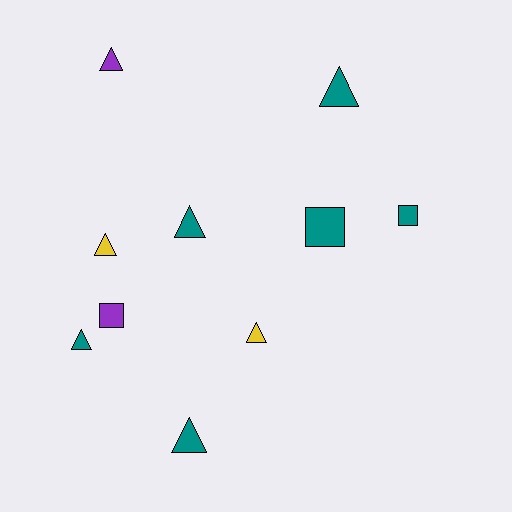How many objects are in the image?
There are 10 objects.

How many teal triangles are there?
There are 4 teal triangles.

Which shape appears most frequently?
Triangle, with 7 objects.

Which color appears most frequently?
Teal, with 6 objects.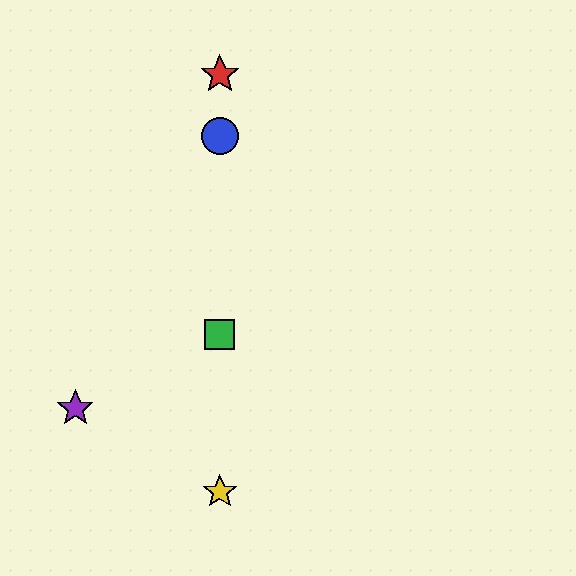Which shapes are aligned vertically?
The red star, the blue circle, the green square, the yellow star are aligned vertically.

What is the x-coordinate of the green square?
The green square is at x≈220.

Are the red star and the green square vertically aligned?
Yes, both are at x≈220.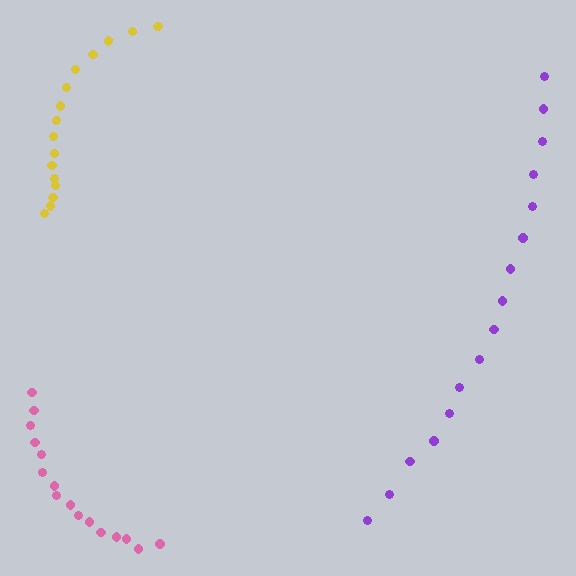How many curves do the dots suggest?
There are 3 distinct paths.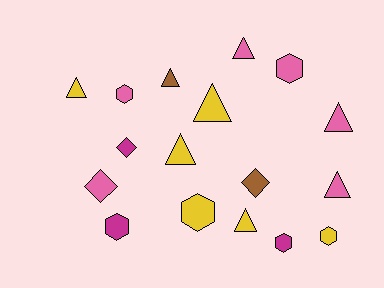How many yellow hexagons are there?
There are 2 yellow hexagons.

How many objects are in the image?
There are 17 objects.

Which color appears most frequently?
Pink, with 6 objects.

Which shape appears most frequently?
Triangle, with 8 objects.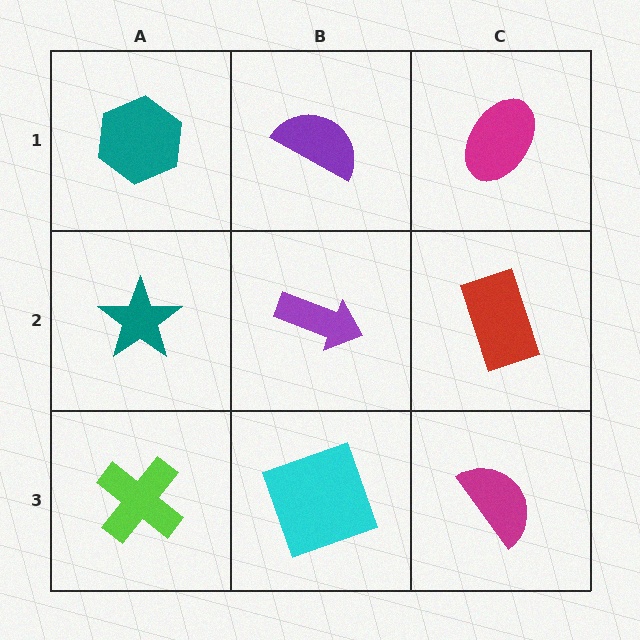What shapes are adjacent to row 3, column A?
A teal star (row 2, column A), a cyan square (row 3, column B).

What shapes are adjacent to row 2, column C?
A magenta ellipse (row 1, column C), a magenta semicircle (row 3, column C), a purple arrow (row 2, column B).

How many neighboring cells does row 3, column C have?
2.